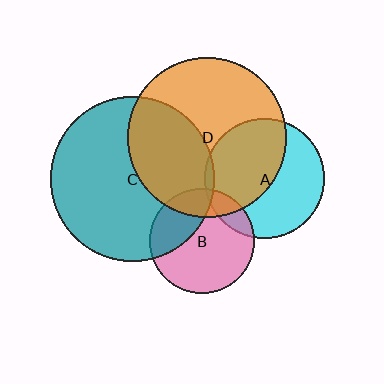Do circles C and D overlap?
Yes.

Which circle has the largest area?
Circle C (teal).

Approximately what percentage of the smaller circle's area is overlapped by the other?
Approximately 40%.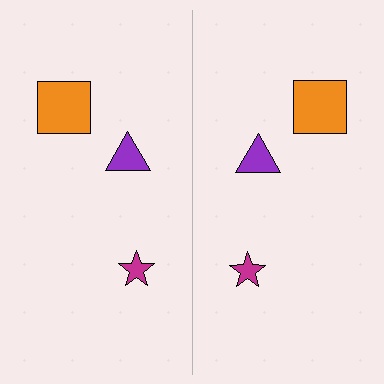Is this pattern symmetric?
Yes, this pattern has bilateral (reflection) symmetry.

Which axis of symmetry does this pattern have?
The pattern has a vertical axis of symmetry running through the center of the image.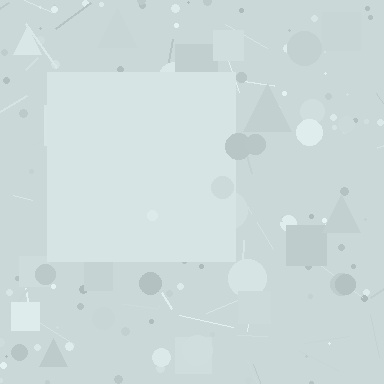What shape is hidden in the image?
A square is hidden in the image.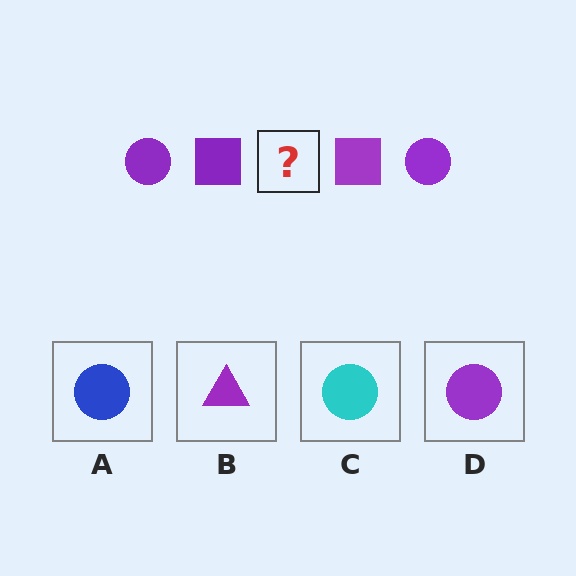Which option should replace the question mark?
Option D.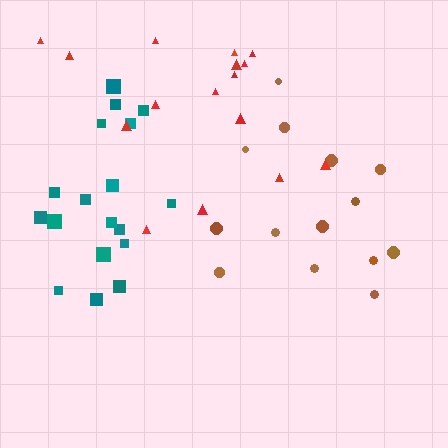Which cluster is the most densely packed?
Teal.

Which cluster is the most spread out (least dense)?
Red.